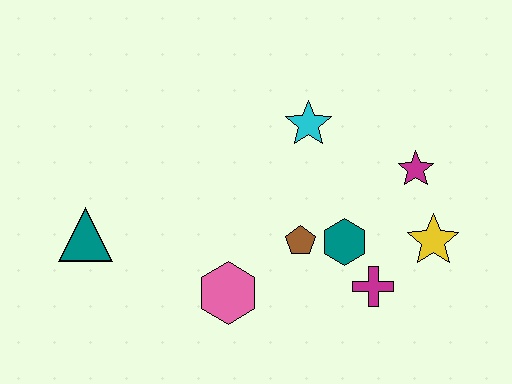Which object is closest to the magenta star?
The yellow star is closest to the magenta star.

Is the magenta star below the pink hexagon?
No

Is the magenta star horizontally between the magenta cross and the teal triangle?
No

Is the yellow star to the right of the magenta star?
Yes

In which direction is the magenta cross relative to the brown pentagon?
The magenta cross is to the right of the brown pentagon.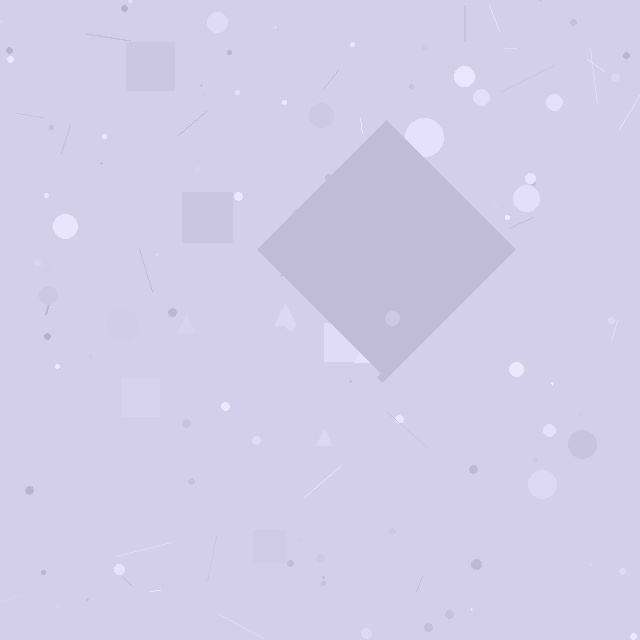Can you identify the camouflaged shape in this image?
The camouflaged shape is a diamond.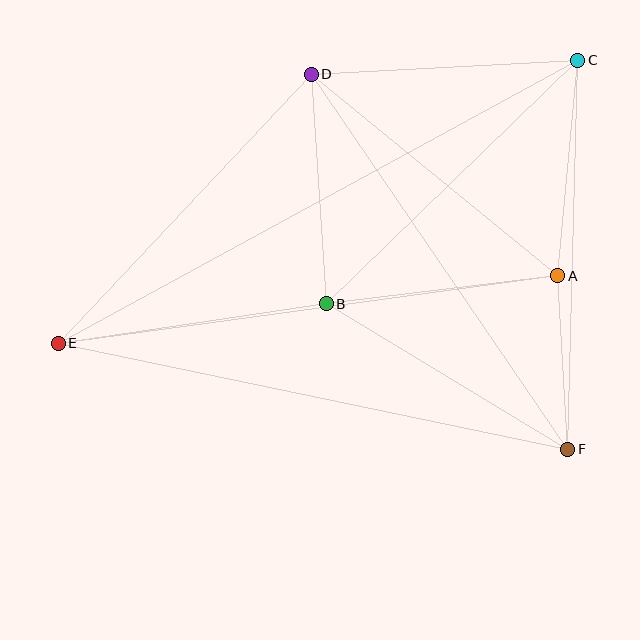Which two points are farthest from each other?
Points C and E are farthest from each other.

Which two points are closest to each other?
Points A and F are closest to each other.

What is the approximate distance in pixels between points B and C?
The distance between B and C is approximately 350 pixels.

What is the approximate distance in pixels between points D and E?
The distance between D and E is approximately 370 pixels.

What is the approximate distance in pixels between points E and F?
The distance between E and F is approximately 520 pixels.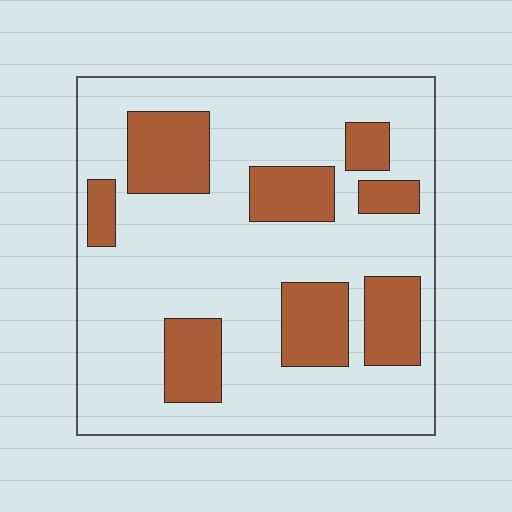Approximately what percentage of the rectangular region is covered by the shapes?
Approximately 25%.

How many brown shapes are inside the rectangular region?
8.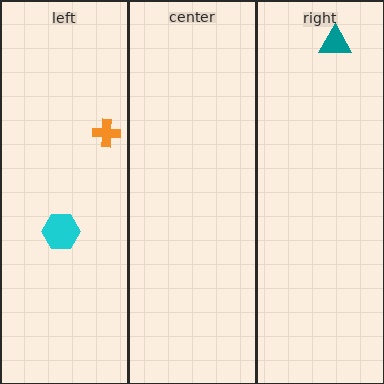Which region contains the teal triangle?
The right region.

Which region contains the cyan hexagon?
The left region.